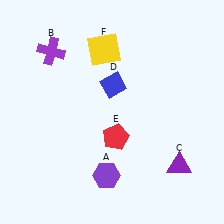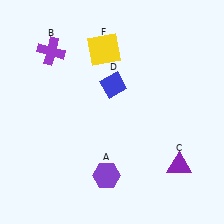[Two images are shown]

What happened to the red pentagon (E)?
The red pentagon (E) was removed in Image 2. It was in the bottom-right area of Image 1.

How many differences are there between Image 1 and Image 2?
There is 1 difference between the two images.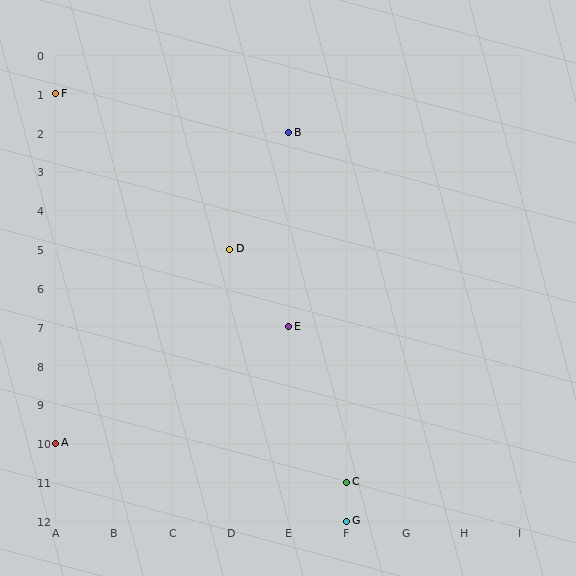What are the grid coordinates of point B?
Point B is at grid coordinates (E, 2).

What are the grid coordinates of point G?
Point G is at grid coordinates (F, 12).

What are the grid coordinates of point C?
Point C is at grid coordinates (F, 11).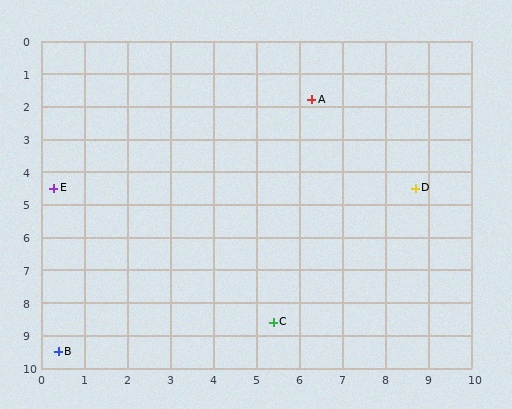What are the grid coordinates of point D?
Point D is at approximately (8.7, 4.5).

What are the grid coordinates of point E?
Point E is at approximately (0.3, 4.5).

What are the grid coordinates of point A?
Point A is at approximately (6.3, 1.8).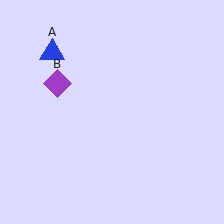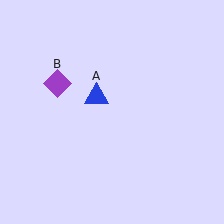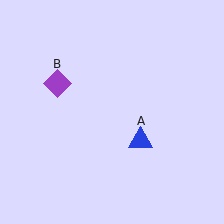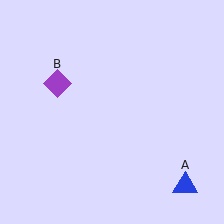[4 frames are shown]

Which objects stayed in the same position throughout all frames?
Purple diamond (object B) remained stationary.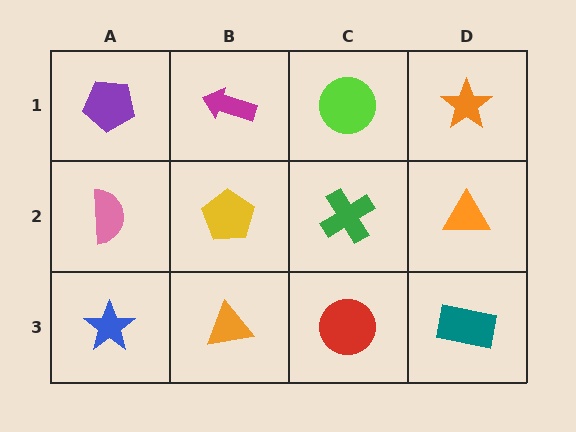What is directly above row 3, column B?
A yellow pentagon.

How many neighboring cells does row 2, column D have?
3.